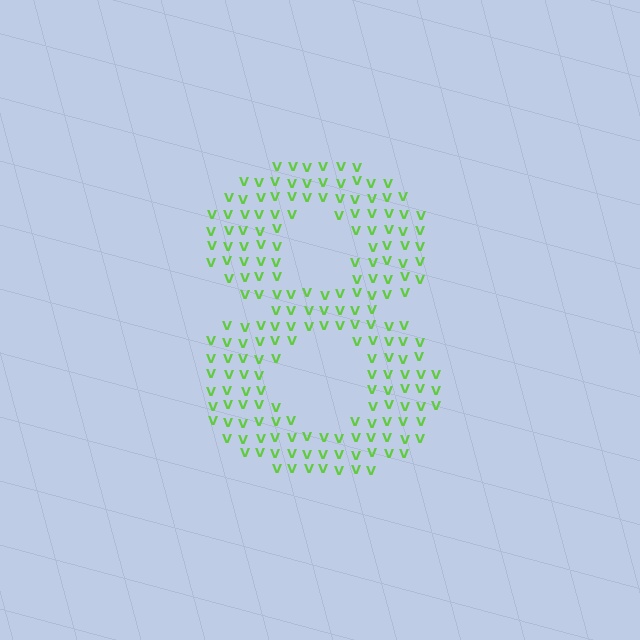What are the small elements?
The small elements are letter V's.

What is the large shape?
The large shape is the digit 8.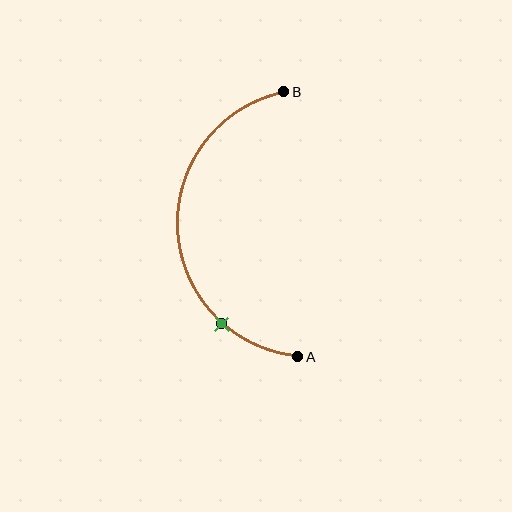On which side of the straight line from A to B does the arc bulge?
The arc bulges to the left of the straight line connecting A and B.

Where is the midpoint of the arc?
The arc midpoint is the point on the curve farthest from the straight line joining A and B. It sits to the left of that line.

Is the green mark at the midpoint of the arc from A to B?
No. The green mark lies on the arc but is closer to endpoint A. The arc midpoint would be at the point on the curve equidistant along the arc from both A and B.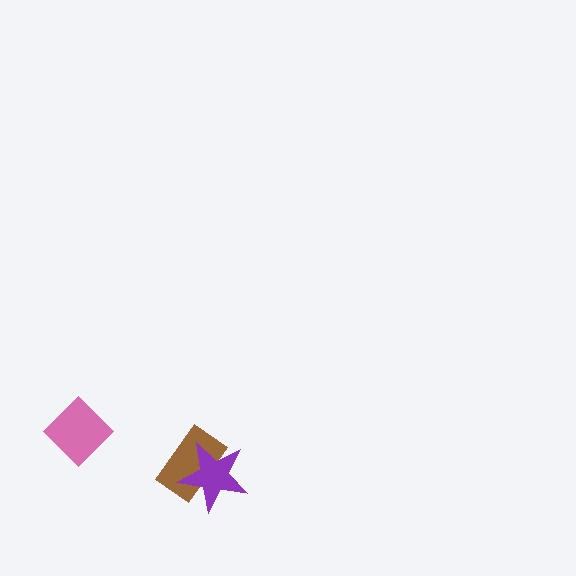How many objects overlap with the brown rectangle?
1 object overlaps with the brown rectangle.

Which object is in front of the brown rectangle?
The purple star is in front of the brown rectangle.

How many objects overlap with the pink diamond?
0 objects overlap with the pink diamond.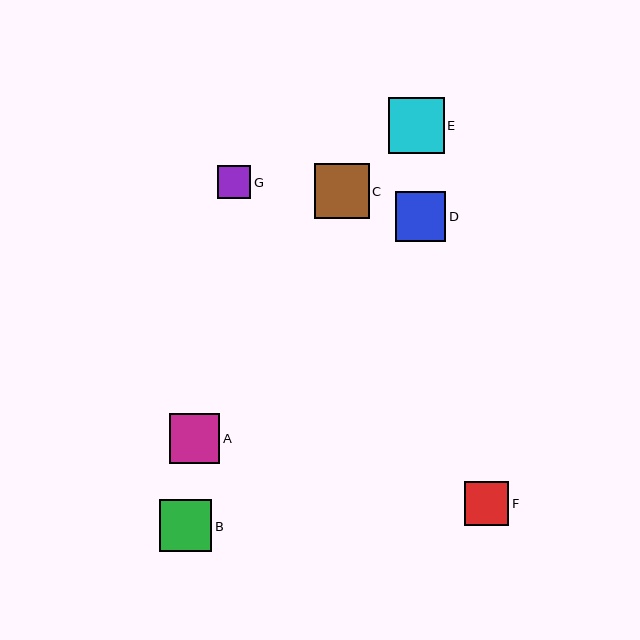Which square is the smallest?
Square G is the smallest with a size of approximately 33 pixels.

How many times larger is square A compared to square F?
Square A is approximately 1.1 times the size of square F.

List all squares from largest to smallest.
From largest to smallest: E, C, B, D, A, F, G.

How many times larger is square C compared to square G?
Square C is approximately 1.7 times the size of square G.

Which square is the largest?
Square E is the largest with a size of approximately 56 pixels.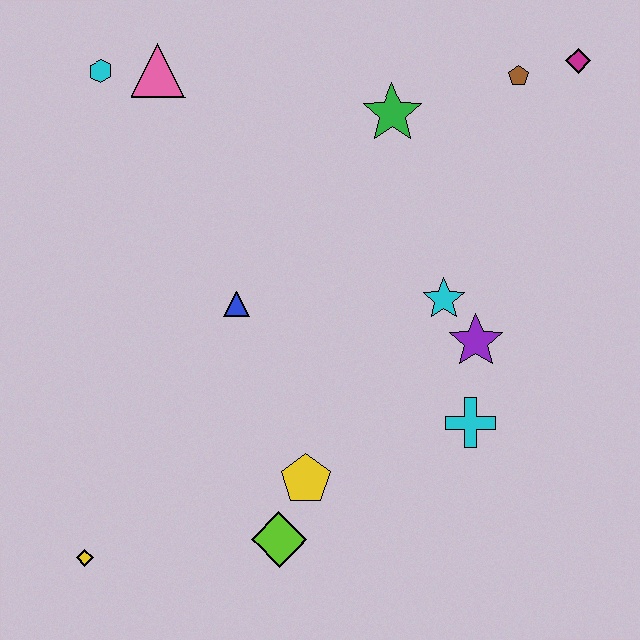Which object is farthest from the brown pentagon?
The yellow diamond is farthest from the brown pentagon.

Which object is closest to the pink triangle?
The cyan hexagon is closest to the pink triangle.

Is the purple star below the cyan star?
Yes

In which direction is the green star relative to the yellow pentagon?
The green star is above the yellow pentagon.